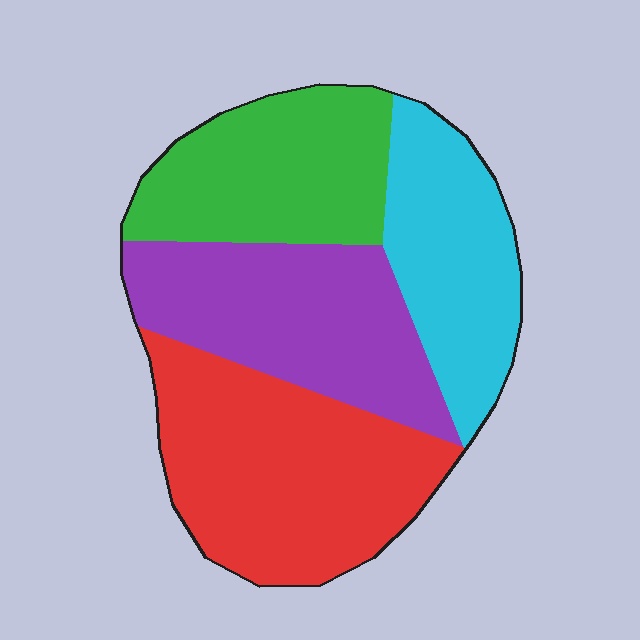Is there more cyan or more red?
Red.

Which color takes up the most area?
Red, at roughly 30%.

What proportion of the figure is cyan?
Cyan takes up less than a quarter of the figure.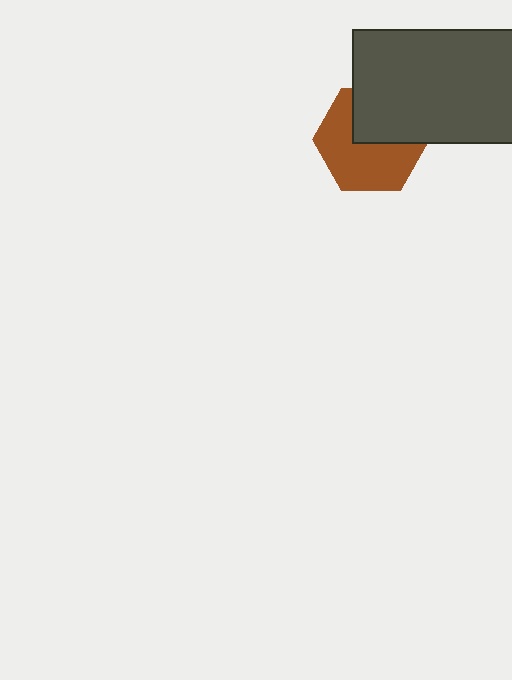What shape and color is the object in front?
The object in front is a dark gray rectangle.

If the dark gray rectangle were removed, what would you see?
You would see the complete brown hexagon.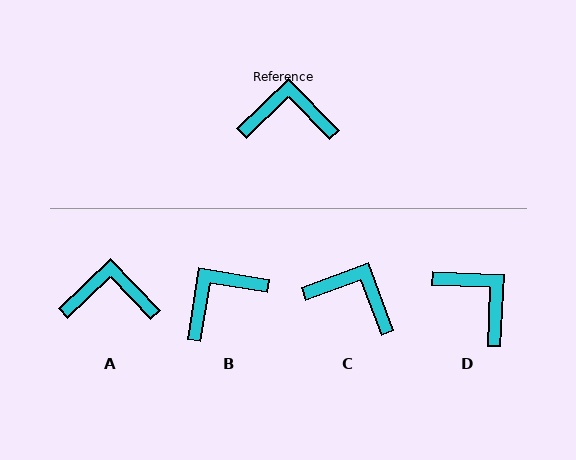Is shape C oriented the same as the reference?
No, it is off by about 24 degrees.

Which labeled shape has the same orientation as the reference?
A.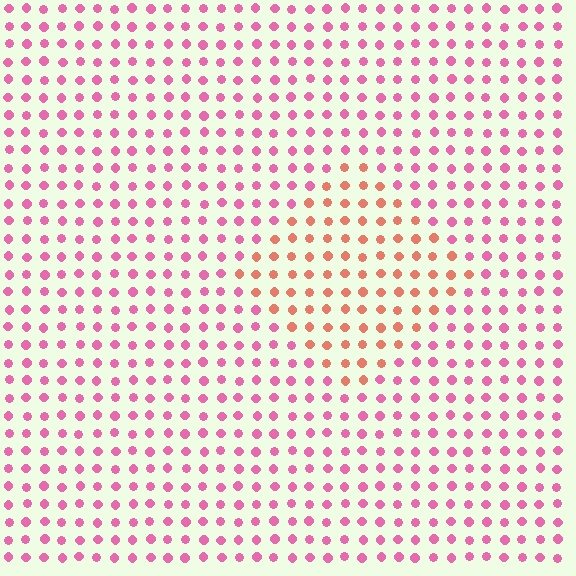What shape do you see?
I see a diamond.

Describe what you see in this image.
The image is filled with small pink elements in a uniform arrangement. A diamond-shaped region is visible where the elements are tinted to a slightly different hue, forming a subtle color boundary.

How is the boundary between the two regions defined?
The boundary is defined purely by a slight shift in hue (about 41 degrees). Spacing, size, and orientation are identical on both sides.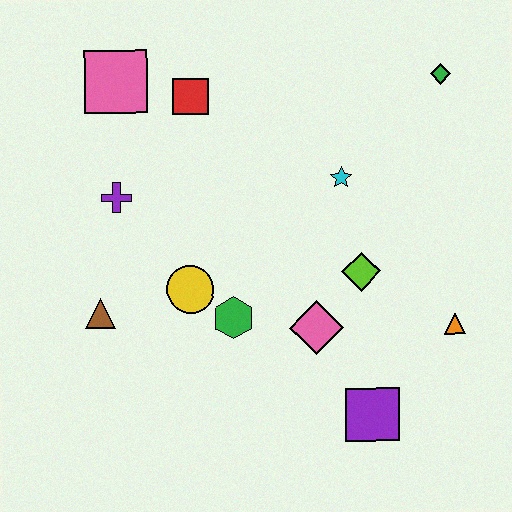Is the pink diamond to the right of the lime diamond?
No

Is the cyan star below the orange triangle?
No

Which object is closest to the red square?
The pink square is closest to the red square.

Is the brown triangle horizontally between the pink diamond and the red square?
No